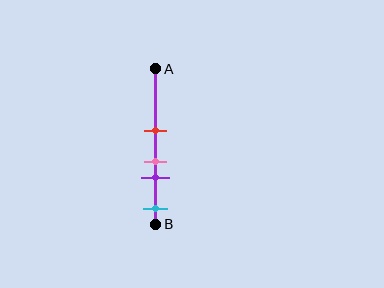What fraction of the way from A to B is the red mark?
The red mark is approximately 40% (0.4) of the way from A to B.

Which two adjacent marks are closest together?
The pink and purple marks are the closest adjacent pair.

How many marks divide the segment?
There are 4 marks dividing the segment.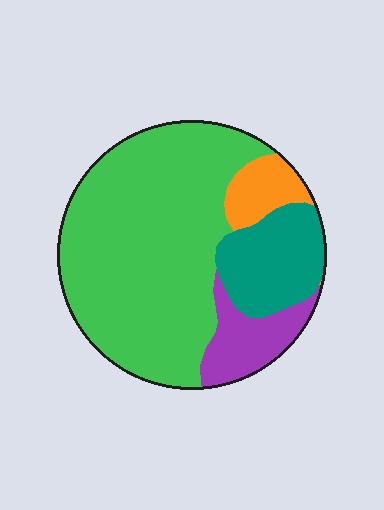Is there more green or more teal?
Green.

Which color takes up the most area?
Green, at roughly 65%.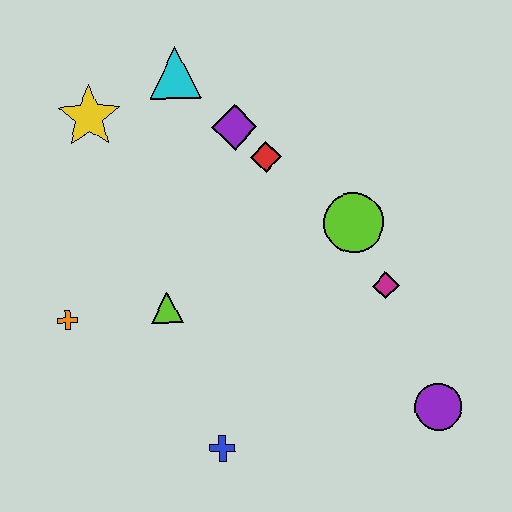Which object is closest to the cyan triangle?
The purple diamond is closest to the cyan triangle.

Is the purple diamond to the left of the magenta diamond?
Yes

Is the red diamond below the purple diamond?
Yes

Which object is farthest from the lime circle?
The orange cross is farthest from the lime circle.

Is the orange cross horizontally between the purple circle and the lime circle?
No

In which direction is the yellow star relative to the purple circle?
The yellow star is to the left of the purple circle.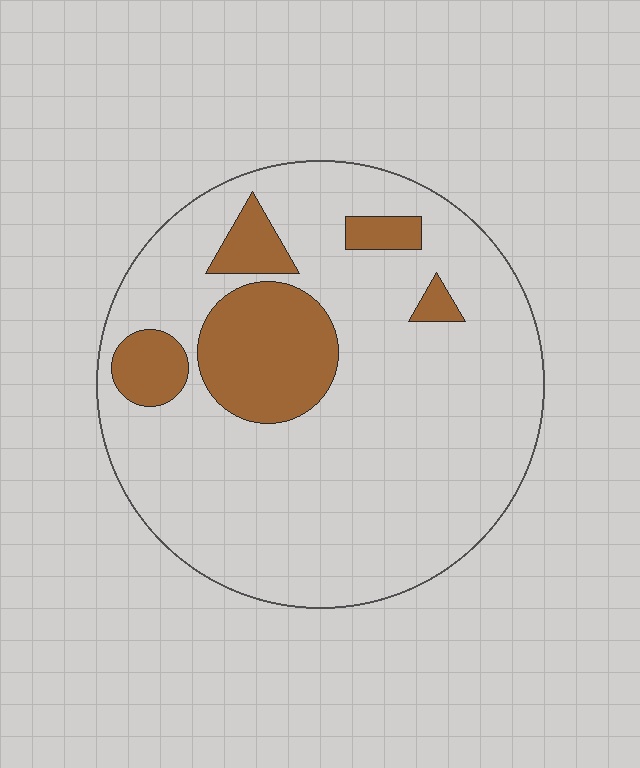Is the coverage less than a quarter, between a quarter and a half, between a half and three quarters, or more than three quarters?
Less than a quarter.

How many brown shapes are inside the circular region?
5.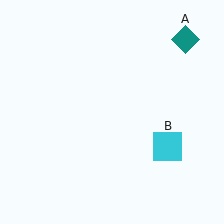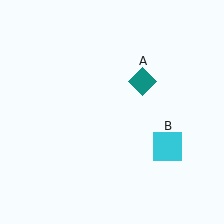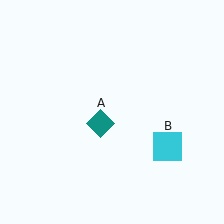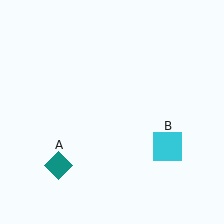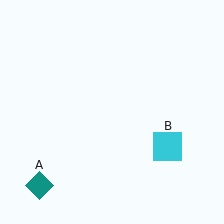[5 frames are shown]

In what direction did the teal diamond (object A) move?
The teal diamond (object A) moved down and to the left.